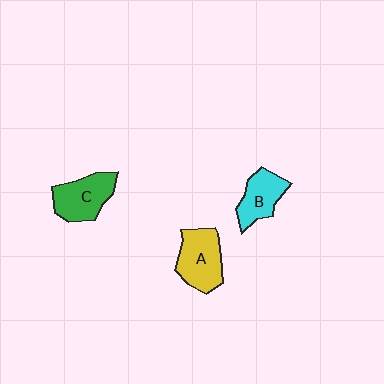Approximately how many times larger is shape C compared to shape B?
Approximately 1.2 times.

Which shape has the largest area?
Shape A (yellow).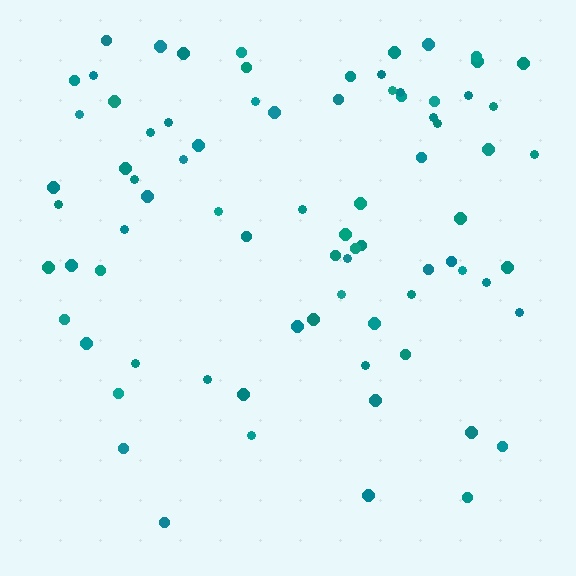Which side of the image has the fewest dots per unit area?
The bottom.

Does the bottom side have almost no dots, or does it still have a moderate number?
Still a moderate number, just noticeably fewer than the top.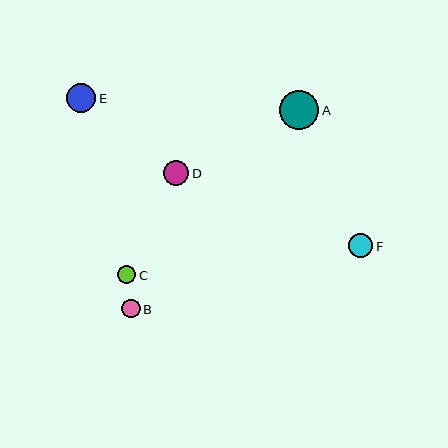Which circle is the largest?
Circle A is the largest with a size of approximately 39 pixels.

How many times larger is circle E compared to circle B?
Circle E is approximately 1.6 times the size of circle B.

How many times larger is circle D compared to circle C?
Circle D is approximately 1.4 times the size of circle C.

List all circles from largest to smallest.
From largest to smallest: A, E, D, F, B, C.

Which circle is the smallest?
Circle C is the smallest with a size of approximately 18 pixels.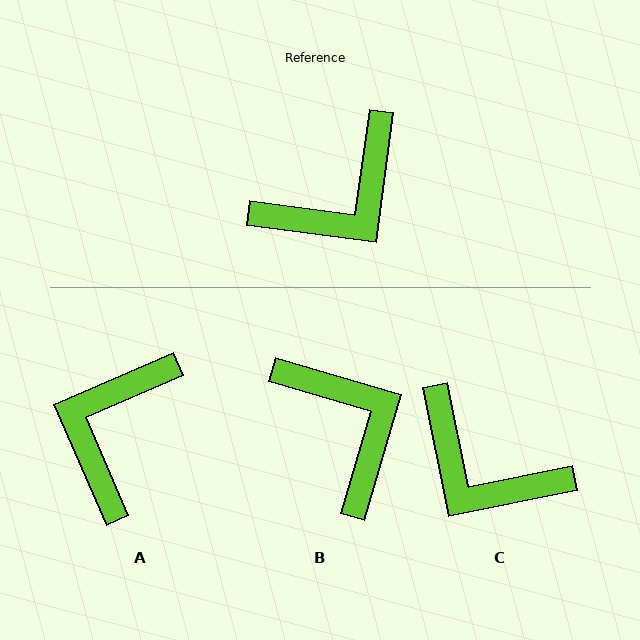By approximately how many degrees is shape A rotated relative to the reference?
Approximately 149 degrees clockwise.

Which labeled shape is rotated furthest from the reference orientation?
A, about 149 degrees away.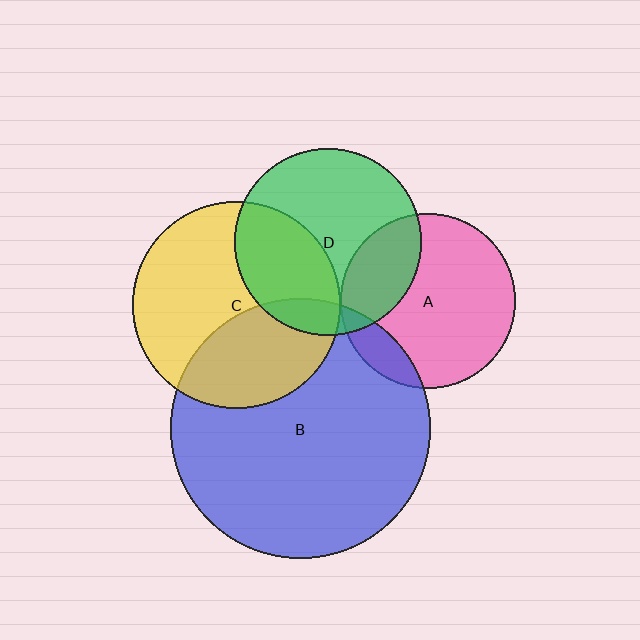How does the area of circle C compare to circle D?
Approximately 1.2 times.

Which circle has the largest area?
Circle B (blue).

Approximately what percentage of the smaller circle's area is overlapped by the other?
Approximately 35%.